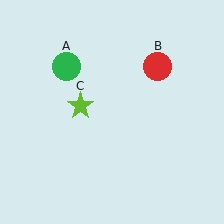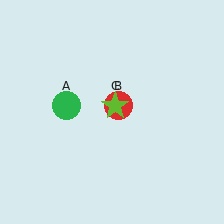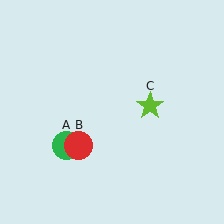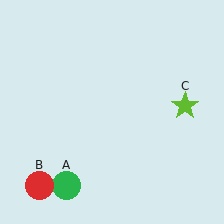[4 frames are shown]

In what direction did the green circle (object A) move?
The green circle (object A) moved down.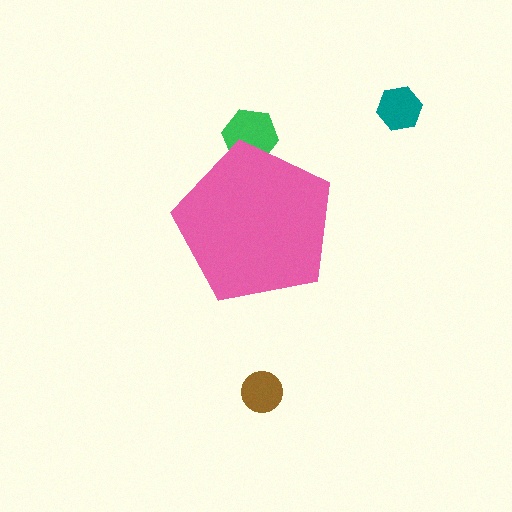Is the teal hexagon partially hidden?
No, the teal hexagon is fully visible.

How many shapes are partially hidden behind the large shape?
1 shape is partially hidden.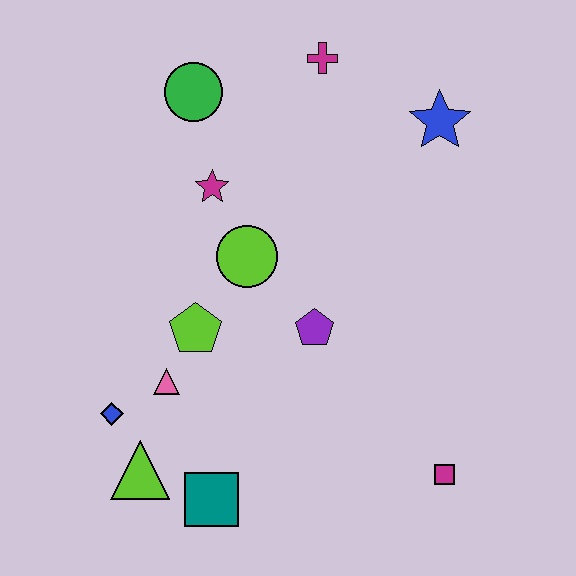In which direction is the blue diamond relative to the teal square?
The blue diamond is to the left of the teal square.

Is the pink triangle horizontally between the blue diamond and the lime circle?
Yes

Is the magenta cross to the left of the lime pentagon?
No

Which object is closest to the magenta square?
The purple pentagon is closest to the magenta square.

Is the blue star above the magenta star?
Yes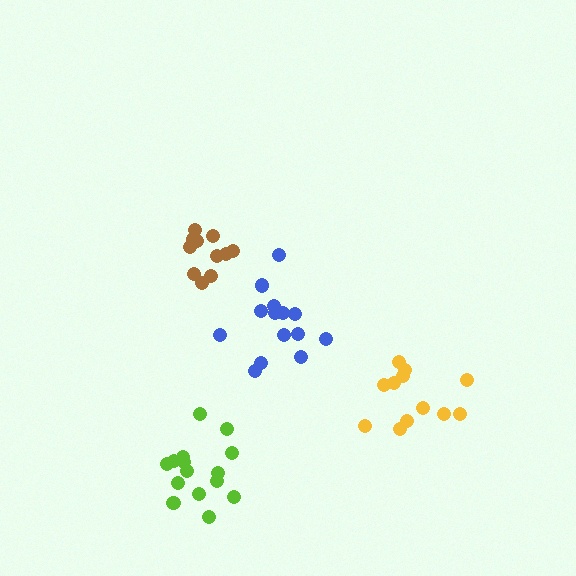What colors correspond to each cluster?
The clusters are colored: blue, brown, yellow, lime.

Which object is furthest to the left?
The brown cluster is leftmost.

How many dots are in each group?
Group 1: 14 dots, Group 2: 11 dots, Group 3: 12 dots, Group 4: 15 dots (52 total).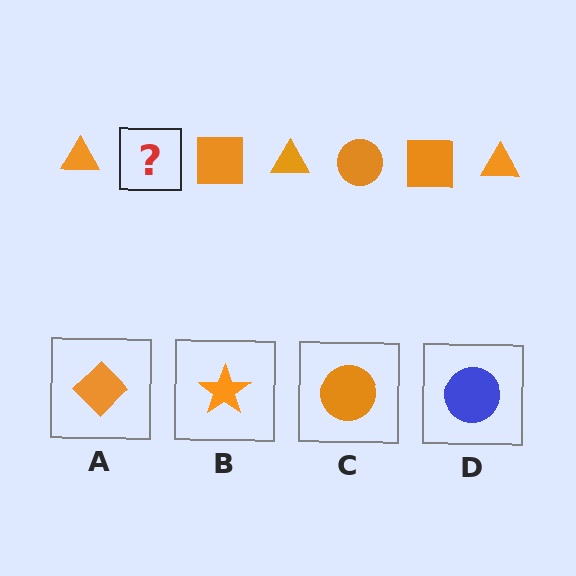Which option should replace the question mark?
Option C.